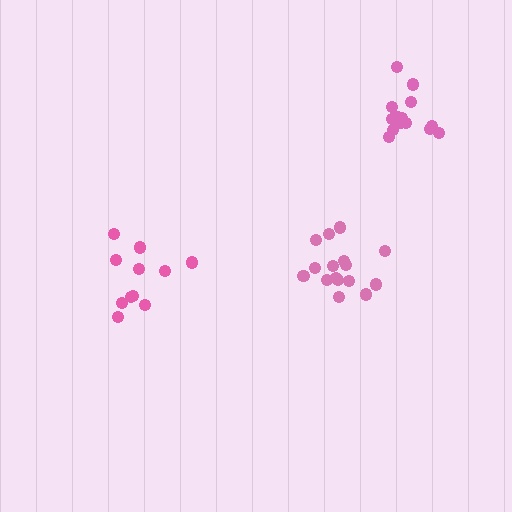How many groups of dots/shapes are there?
There are 3 groups.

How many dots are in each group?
Group 1: 11 dots, Group 2: 16 dots, Group 3: 14 dots (41 total).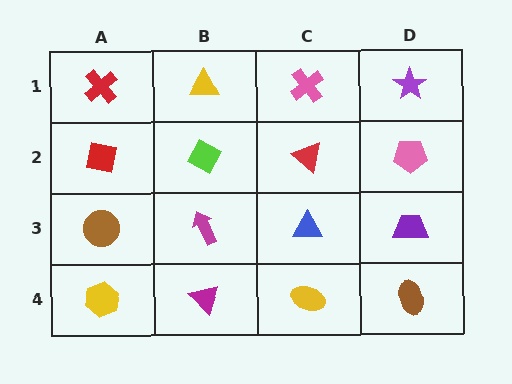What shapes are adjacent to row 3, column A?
A red square (row 2, column A), a yellow hexagon (row 4, column A), a magenta arrow (row 3, column B).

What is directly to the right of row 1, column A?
A yellow triangle.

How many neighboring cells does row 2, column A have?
3.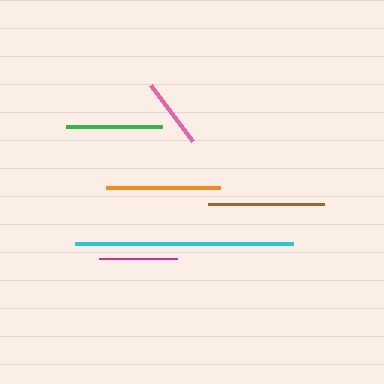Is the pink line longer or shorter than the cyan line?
The cyan line is longer than the pink line.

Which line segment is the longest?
The cyan line is the longest at approximately 218 pixels.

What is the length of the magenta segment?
The magenta segment is approximately 79 pixels long.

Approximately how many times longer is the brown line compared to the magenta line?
The brown line is approximately 1.5 times the length of the magenta line.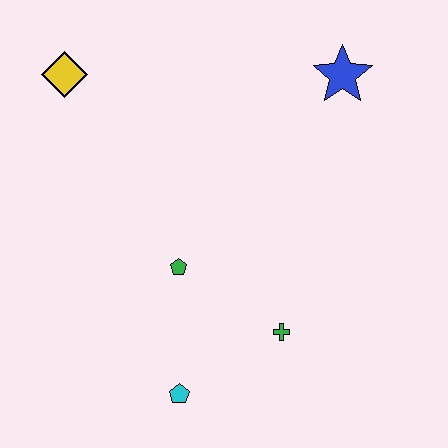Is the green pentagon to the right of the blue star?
No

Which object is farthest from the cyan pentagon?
The blue star is farthest from the cyan pentagon.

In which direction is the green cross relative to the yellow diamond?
The green cross is below the yellow diamond.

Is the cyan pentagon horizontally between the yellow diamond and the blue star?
Yes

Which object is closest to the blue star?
The green pentagon is closest to the blue star.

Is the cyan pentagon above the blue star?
No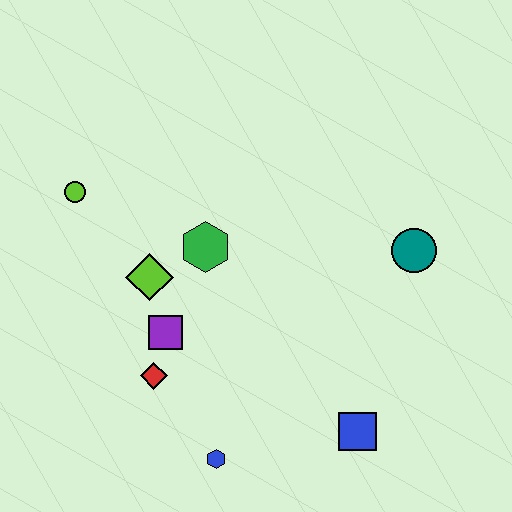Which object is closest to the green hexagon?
The lime diamond is closest to the green hexagon.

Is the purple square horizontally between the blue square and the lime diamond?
Yes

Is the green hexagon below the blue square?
No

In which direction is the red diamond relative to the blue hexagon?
The red diamond is above the blue hexagon.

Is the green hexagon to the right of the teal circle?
No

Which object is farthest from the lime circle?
The blue square is farthest from the lime circle.